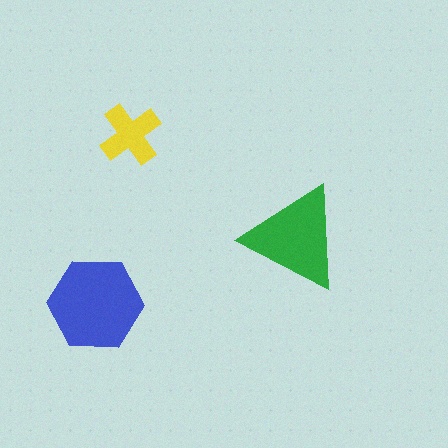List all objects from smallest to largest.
The yellow cross, the green triangle, the blue hexagon.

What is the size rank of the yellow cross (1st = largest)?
3rd.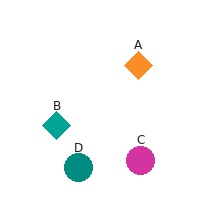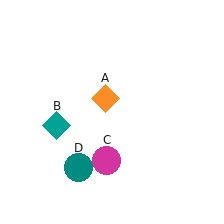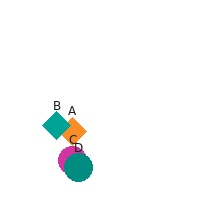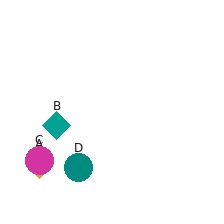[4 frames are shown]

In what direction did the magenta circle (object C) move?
The magenta circle (object C) moved left.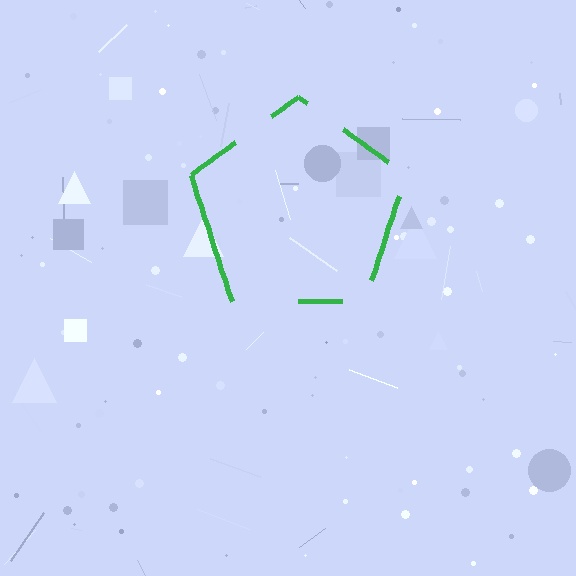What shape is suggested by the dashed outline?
The dashed outline suggests a pentagon.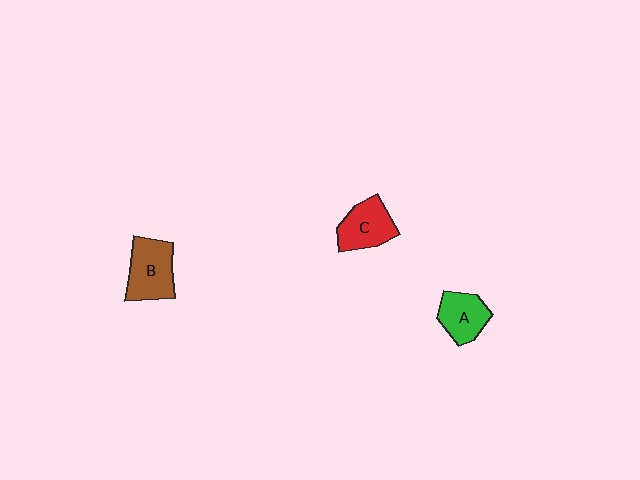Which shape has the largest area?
Shape B (brown).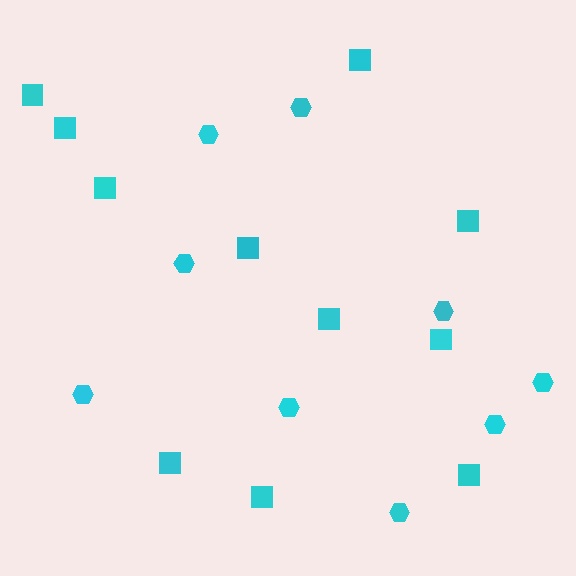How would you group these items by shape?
There are 2 groups: one group of squares (11) and one group of hexagons (9).